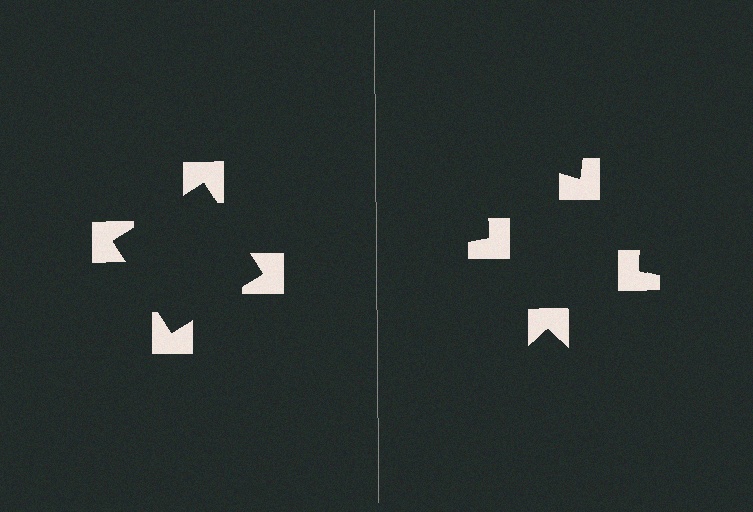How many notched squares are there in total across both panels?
8 — 4 on each side.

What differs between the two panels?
The notched squares are positioned identically on both sides; only the wedge orientations differ. On the left they align to a square; on the right they are misaligned.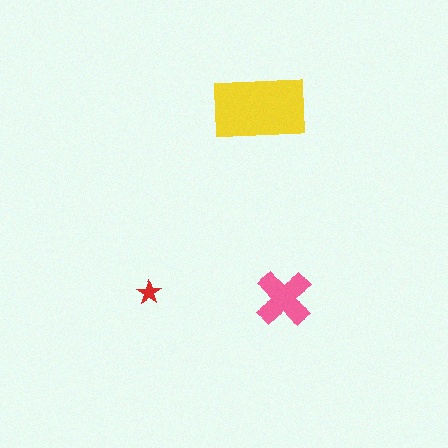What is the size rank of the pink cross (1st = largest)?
2nd.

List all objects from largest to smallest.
The yellow rectangle, the pink cross, the red star.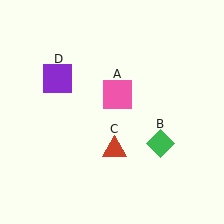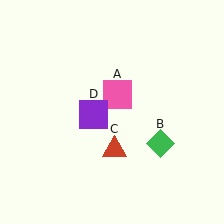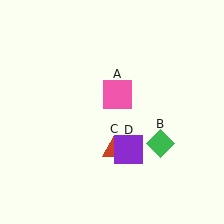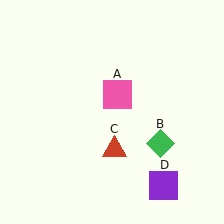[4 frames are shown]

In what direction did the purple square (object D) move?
The purple square (object D) moved down and to the right.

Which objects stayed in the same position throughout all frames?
Pink square (object A) and green diamond (object B) and red triangle (object C) remained stationary.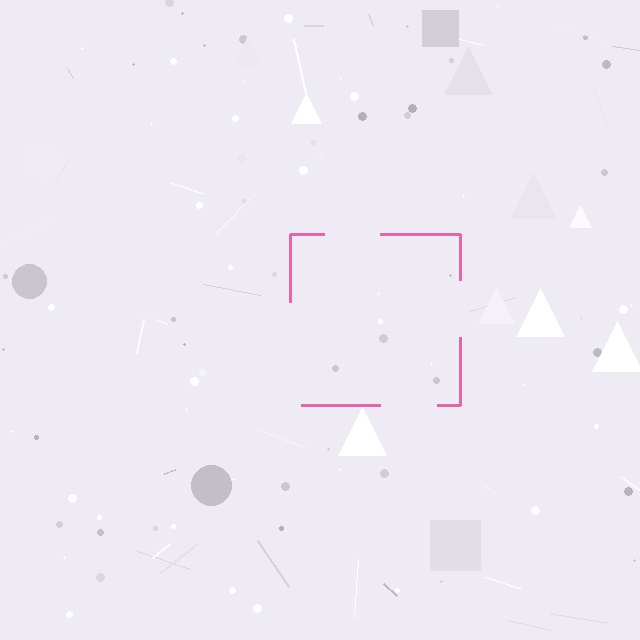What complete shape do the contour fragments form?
The contour fragments form a square.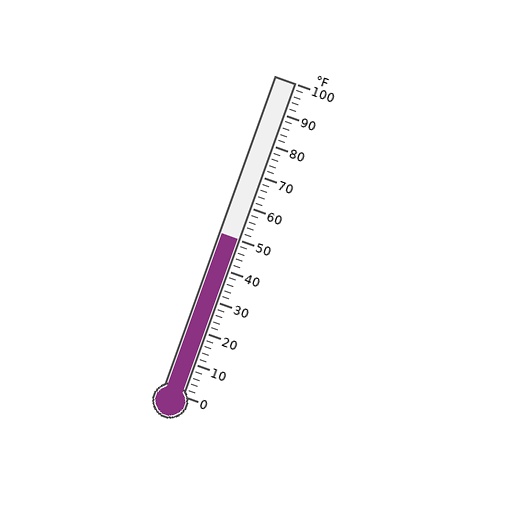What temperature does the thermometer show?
The thermometer shows approximately 50°F.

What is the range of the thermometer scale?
The thermometer scale ranges from 0°F to 100°F.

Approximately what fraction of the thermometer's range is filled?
The thermometer is filled to approximately 50% of its range.